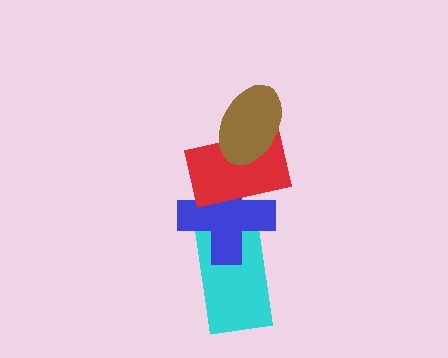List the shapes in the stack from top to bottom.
From top to bottom: the brown ellipse, the red rectangle, the blue cross, the cyan rectangle.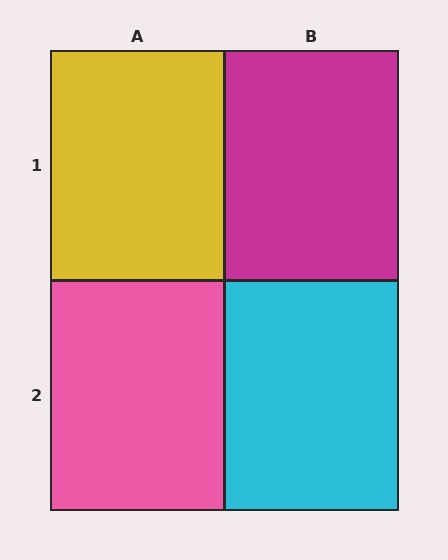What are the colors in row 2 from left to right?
Pink, cyan.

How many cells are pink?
1 cell is pink.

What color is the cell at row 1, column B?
Magenta.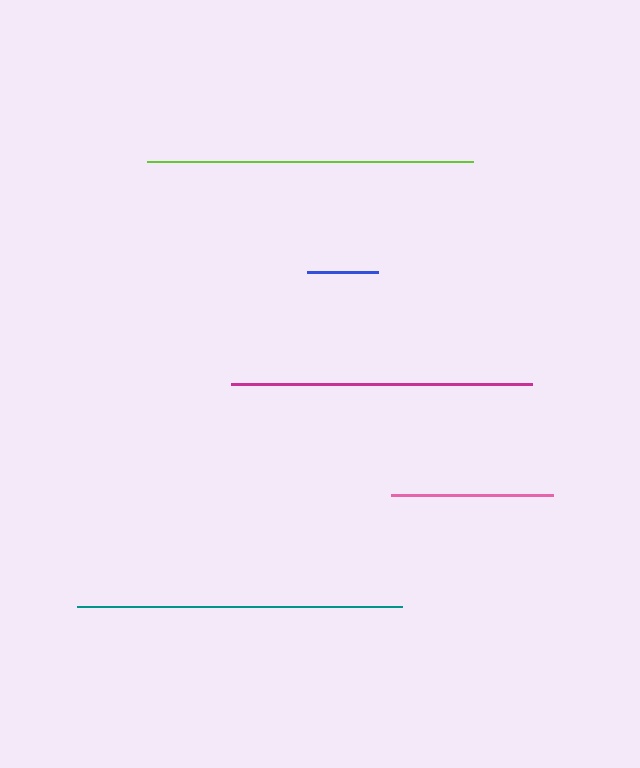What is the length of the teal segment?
The teal segment is approximately 326 pixels long.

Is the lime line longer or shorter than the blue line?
The lime line is longer than the blue line.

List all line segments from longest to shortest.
From longest to shortest: lime, teal, magenta, pink, blue.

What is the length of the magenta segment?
The magenta segment is approximately 301 pixels long.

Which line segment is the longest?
The lime line is the longest at approximately 326 pixels.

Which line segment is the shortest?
The blue line is the shortest at approximately 71 pixels.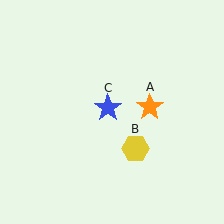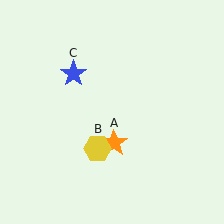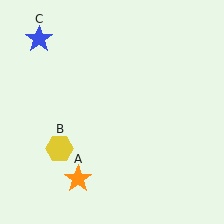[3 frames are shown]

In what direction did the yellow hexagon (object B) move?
The yellow hexagon (object B) moved left.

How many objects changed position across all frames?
3 objects changed position: orange star (object A), yellow hexagon (object B), blue star (object C).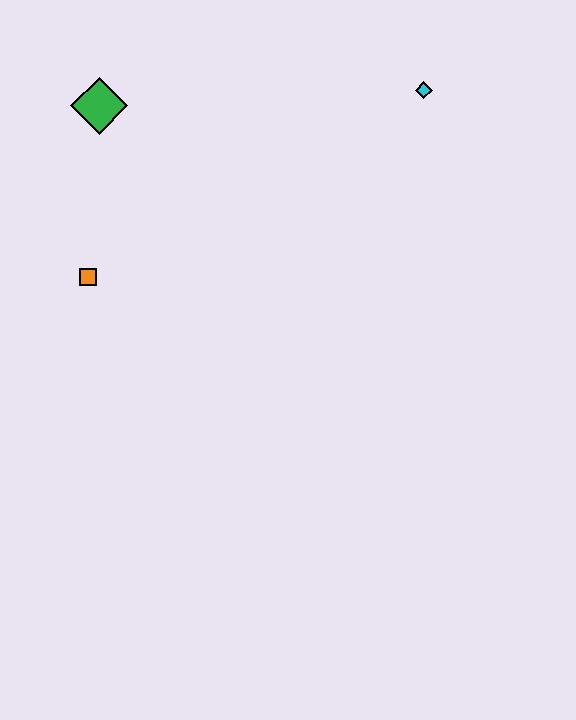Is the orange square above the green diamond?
No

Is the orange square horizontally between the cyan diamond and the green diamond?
No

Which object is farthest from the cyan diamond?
The orange square is farthest from the cyan diamond.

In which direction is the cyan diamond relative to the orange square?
The cyan diamond is to the right of the orange square.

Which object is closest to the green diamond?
The orange square is closest to the green diamond.